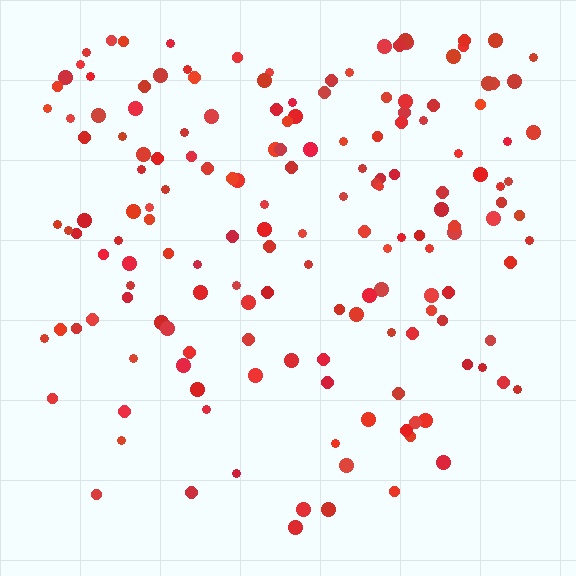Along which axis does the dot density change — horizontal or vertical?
Vertical.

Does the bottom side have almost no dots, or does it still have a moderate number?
Still a moderate number, just noticeably fewer than the top.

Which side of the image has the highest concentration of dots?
The top.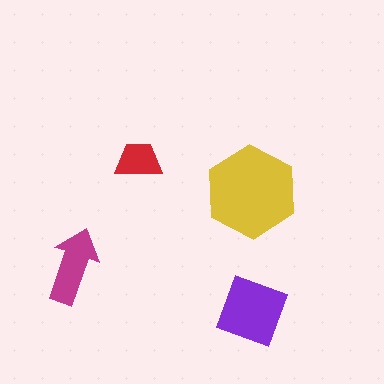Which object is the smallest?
The red trapezoid.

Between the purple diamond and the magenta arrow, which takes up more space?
The purple diamond.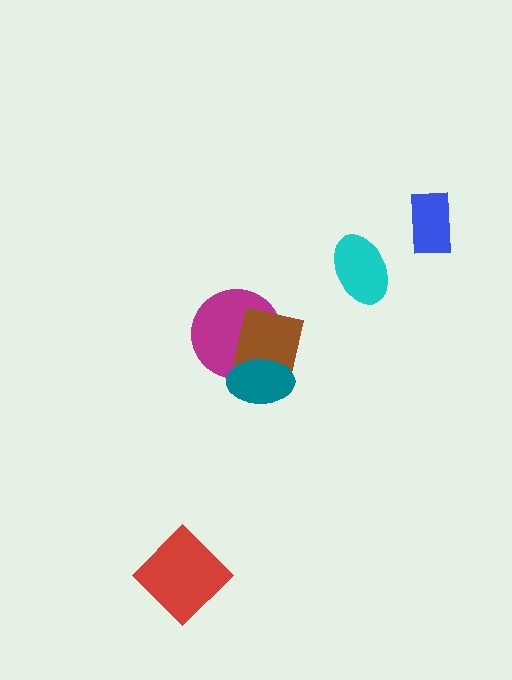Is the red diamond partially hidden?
No, no other shape covers it.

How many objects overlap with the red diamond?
0 objects overlap with the red diamond.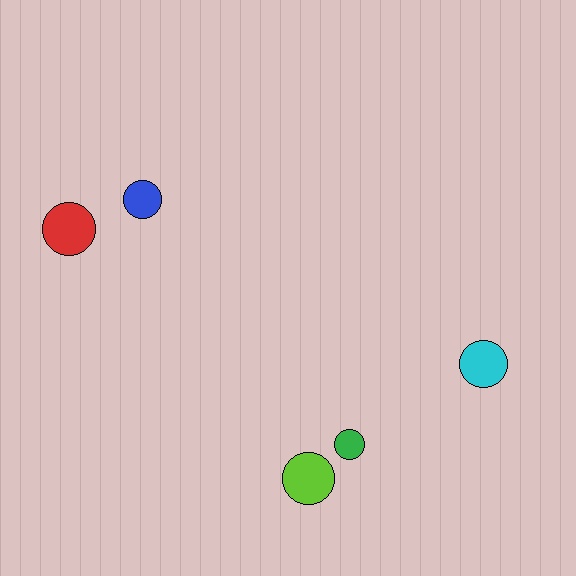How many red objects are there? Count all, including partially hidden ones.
There is 1 red object.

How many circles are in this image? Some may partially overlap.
There are 5 circles.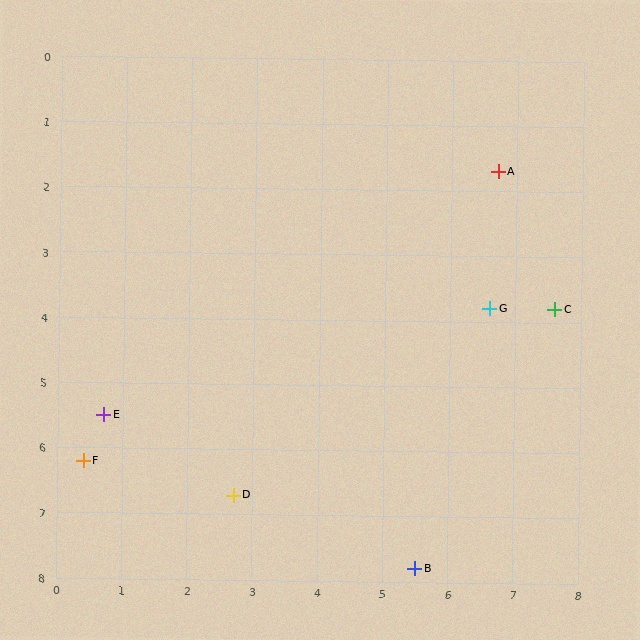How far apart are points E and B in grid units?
Points E and B are about 5.3 grid units apart.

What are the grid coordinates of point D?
Point D is at approximately (2.7, 6.7).